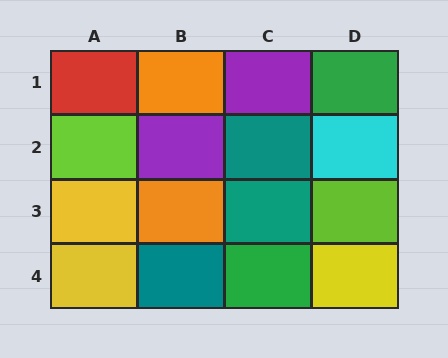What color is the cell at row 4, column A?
Yellow.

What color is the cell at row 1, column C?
Purple.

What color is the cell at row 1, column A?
Red.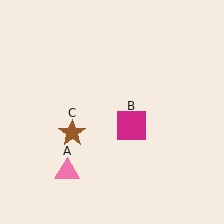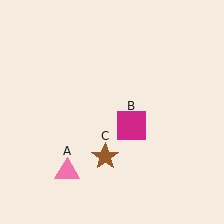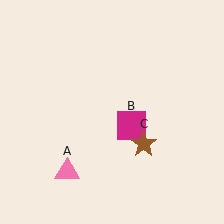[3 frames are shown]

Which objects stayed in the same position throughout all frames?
Pink triangle (object A) and magenta square (object B) remained stationary.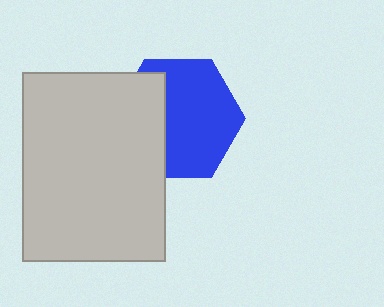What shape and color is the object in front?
The object in front is a light gray rectangle.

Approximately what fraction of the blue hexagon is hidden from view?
Roughly 35% of the blue hexagon is hidden behind the light gray rectangle.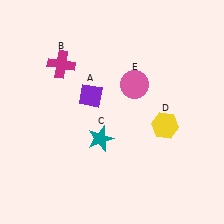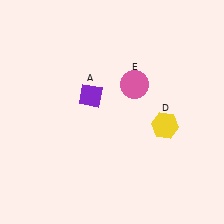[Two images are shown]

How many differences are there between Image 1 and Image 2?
There are 2 differences between the two images.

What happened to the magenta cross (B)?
The magenta cross (B) was removed in Image 2. It was in the top-left area of Image 1.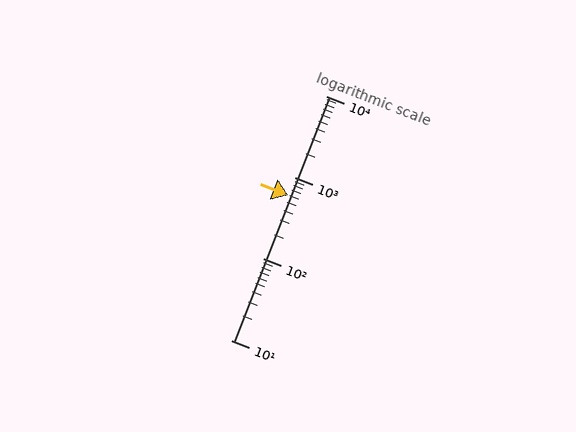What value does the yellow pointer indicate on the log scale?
The pointer indicates approximately 600.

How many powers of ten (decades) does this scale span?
The scale spans 3 decades, from 10 to 10000.